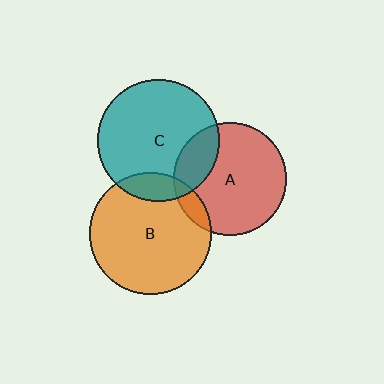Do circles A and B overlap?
Yes.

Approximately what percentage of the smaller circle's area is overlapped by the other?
Approximately 10%.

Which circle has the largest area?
Circle B (orange).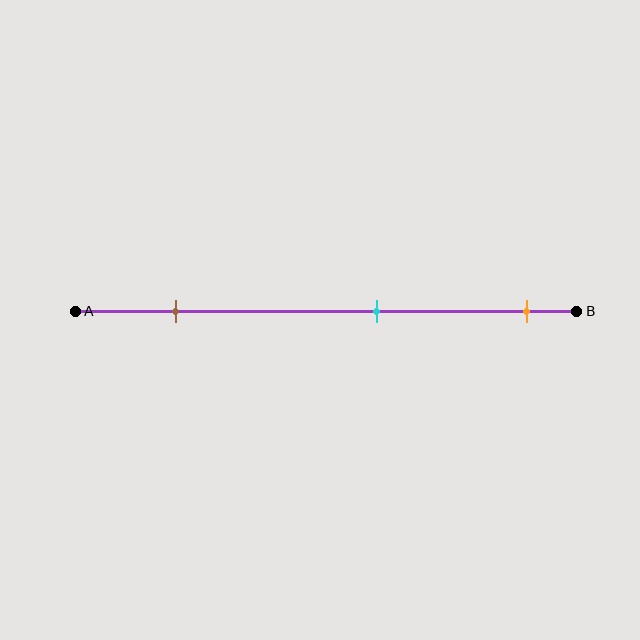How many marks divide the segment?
There are 3 marks dividing the segment.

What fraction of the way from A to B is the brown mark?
The brown mark is approximately 20% (0.2) of the way from A to B.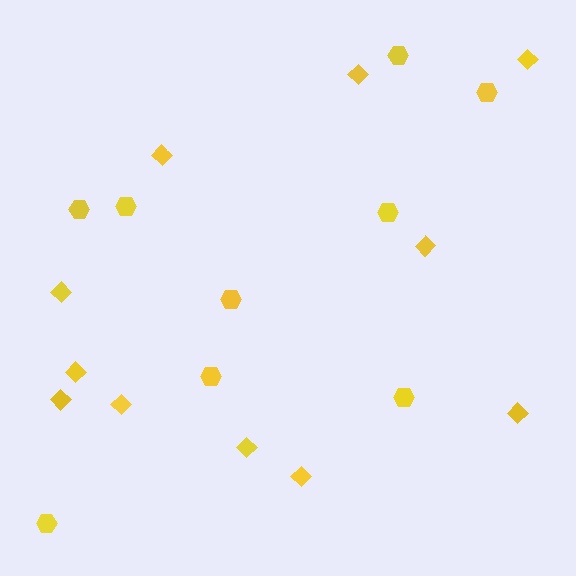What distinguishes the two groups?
There are 2 groups: one group of hexagons (9) and one group of diamonds (11).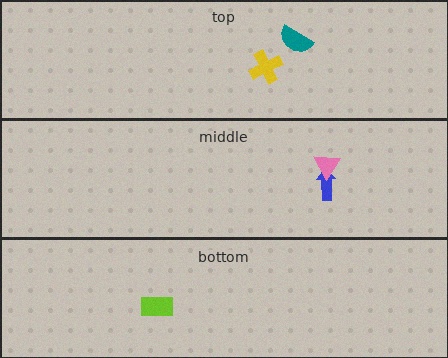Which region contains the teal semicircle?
The top region.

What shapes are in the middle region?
The blue arrow, the pink triangle.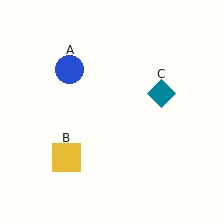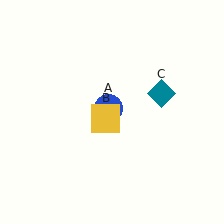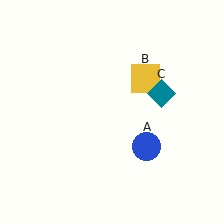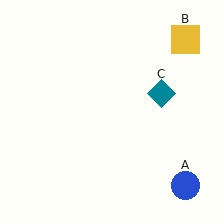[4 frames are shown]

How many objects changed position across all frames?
2 objects changed position: blue circle (object A), yellow square (object B).